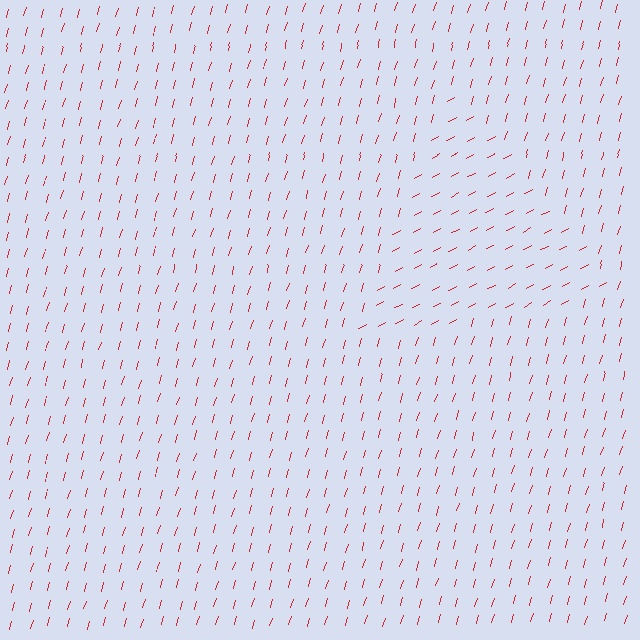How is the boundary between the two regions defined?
The boundary is defined purely by a change in line orientation (approximately 45 degrees difference). All lines are the same color and thickness.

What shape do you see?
I see a triangle.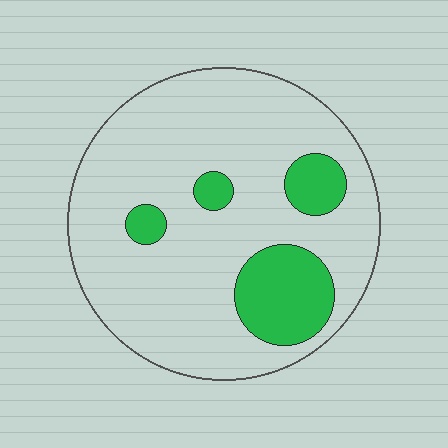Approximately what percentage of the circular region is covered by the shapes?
Approximately 20%.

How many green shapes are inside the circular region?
4.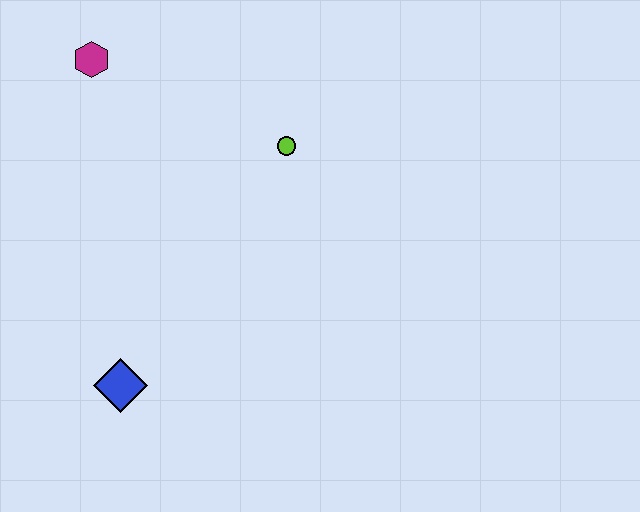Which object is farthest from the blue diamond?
The magenta hexagon is farthest from the blue diamond.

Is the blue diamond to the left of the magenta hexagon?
No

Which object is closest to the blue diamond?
The lime circle is closest to the blue diamond.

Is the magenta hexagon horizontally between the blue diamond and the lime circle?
No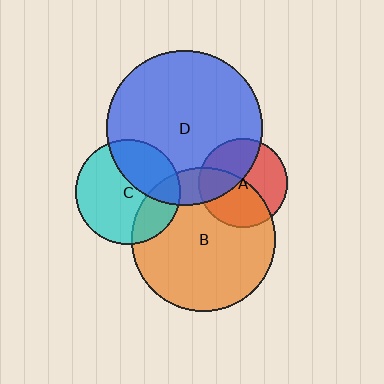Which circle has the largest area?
Circle D (blue).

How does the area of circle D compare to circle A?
Approximately 3.1 times.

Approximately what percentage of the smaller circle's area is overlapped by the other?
Approximately 40%.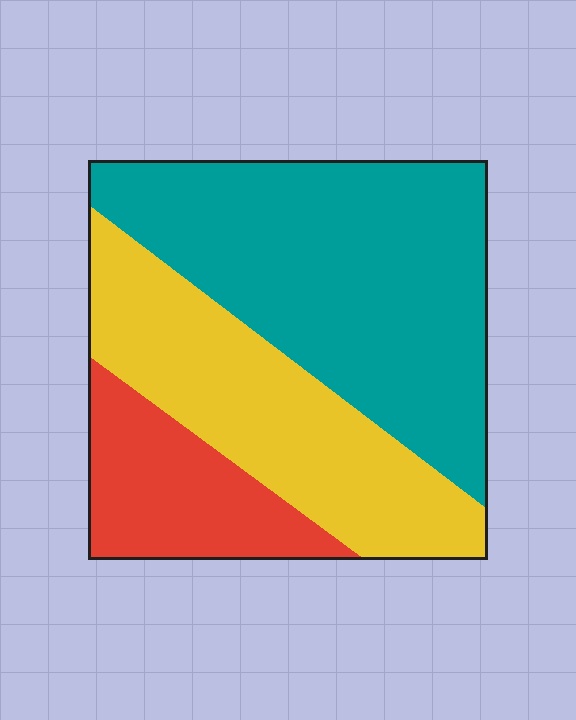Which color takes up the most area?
Teal, at roughly 50%.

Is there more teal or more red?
Teal.